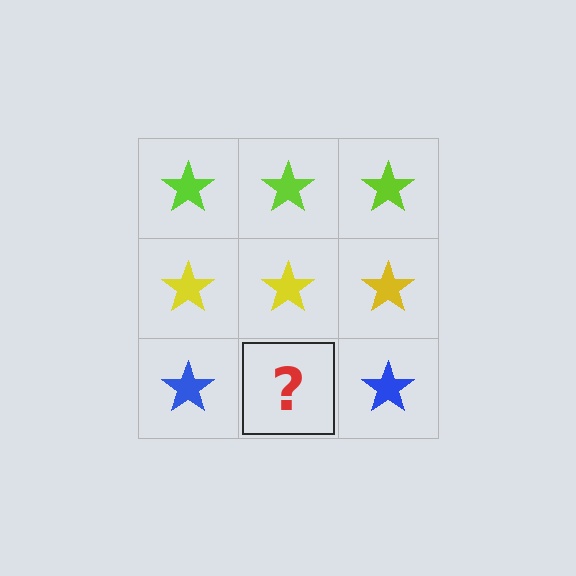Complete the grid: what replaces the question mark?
The question mark should be replaced with a blue star.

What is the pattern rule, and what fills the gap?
The rule is that each row has a consistent color. The gap should be filled with a blue star.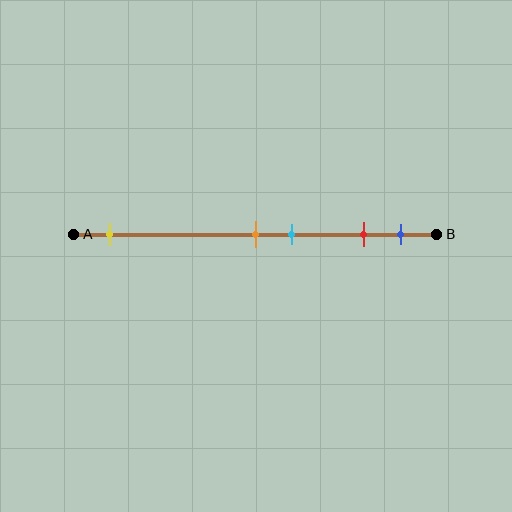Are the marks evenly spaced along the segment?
No, the marks are not evenly spaced.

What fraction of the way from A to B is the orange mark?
The orange mark is approximately 50% (0.5) of the way from A to B.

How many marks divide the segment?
There are 5 marks dividing the segment.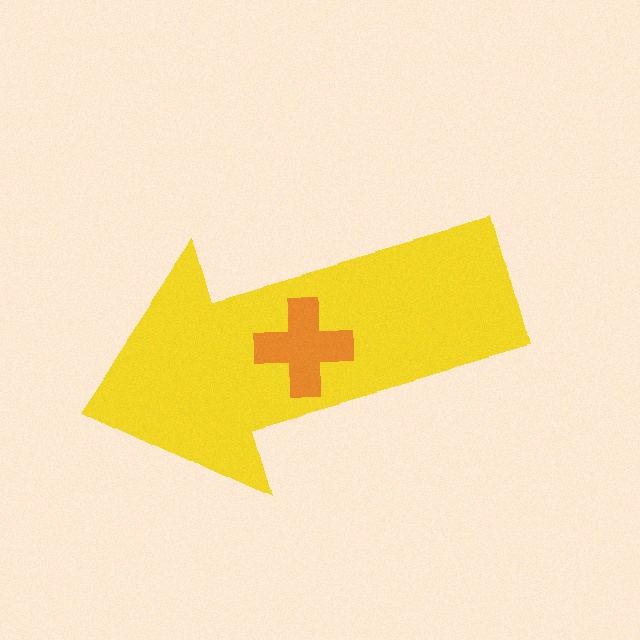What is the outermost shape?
The yellow arrow.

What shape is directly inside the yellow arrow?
The orange cross.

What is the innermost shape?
The orange cross.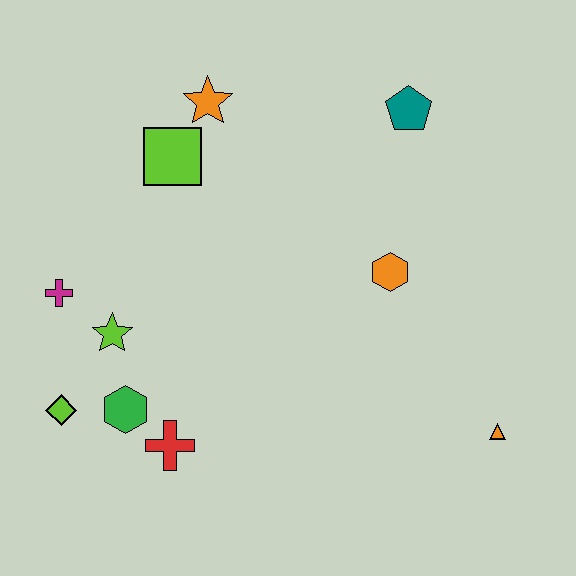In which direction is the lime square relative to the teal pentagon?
The lime square is to the left of the teal pentagon.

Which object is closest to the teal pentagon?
The orange hexagon is closest to the teal pentagon.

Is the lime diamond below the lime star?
Yes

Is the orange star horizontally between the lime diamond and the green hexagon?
No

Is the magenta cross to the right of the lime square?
No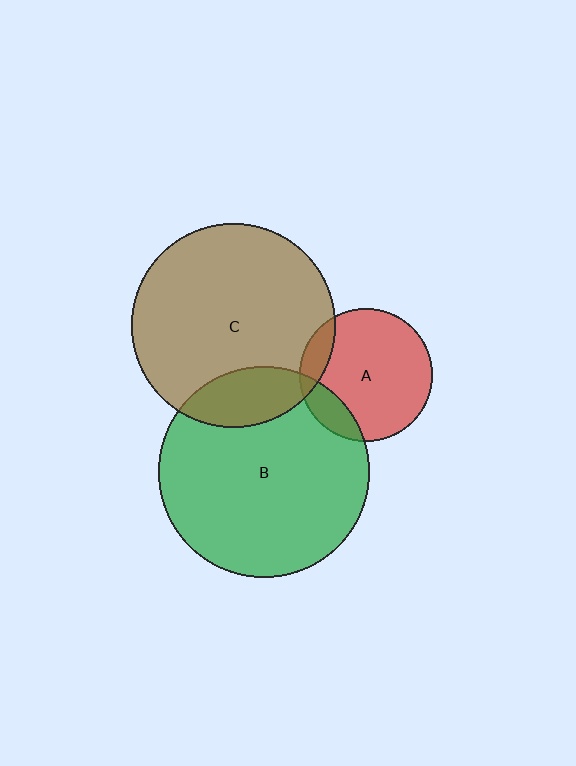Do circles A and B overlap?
Yes.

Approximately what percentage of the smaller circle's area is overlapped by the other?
Approximately 15%.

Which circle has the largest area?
Circle B (green).